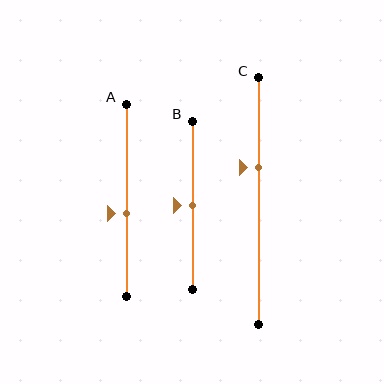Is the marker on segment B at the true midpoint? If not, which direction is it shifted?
Yes, the marker on segment B is at the true midpoint.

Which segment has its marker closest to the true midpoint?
Segment B has its marker closest to the true midpoint.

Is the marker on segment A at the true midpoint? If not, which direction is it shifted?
No, the marker on segment A is shifted downward by about 7% of the segment length.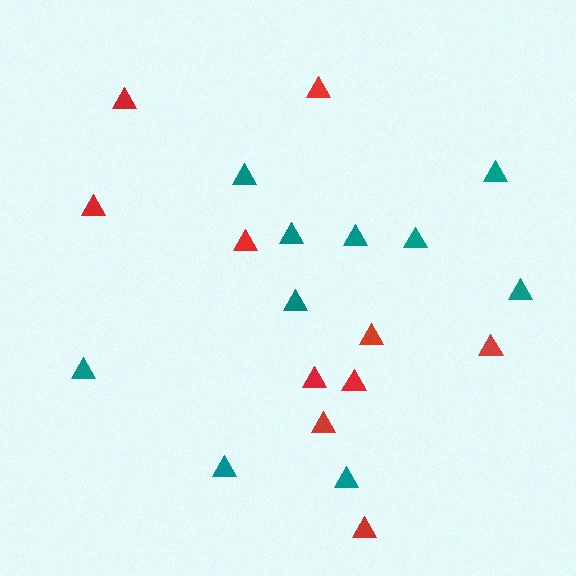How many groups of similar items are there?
There are 2 groups: one group of teal triangles (10) and one group of red triangles (10).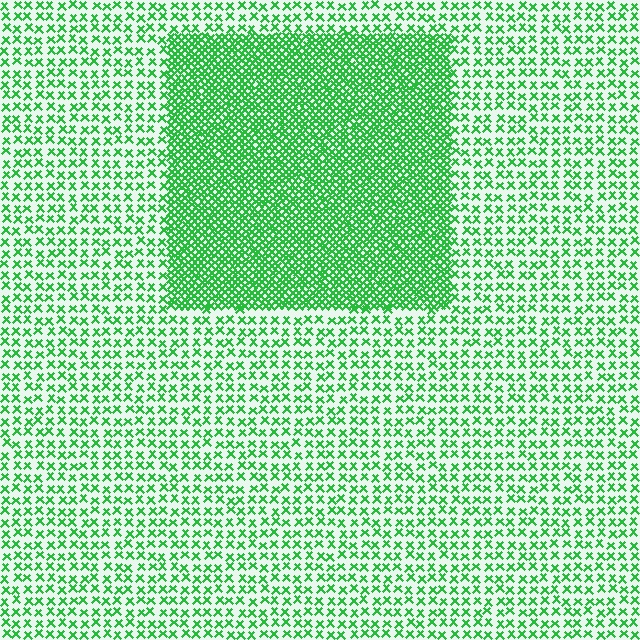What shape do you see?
I see a rectangle.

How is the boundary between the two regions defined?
The boundary is defined by a change in element density (approximately 2.8x ratio). All elements are the same color, size, and shape.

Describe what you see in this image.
The image contains small green elements arranged at two different densities. A rectangle-shaped region is visible where the elements are more densely packed than the surrounding area.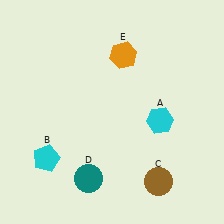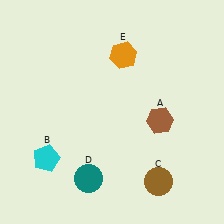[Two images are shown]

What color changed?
The hexagon (A) changed from cyan in Image 1 to brown in Image 2.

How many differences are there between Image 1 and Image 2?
There is 1 difference between the two images.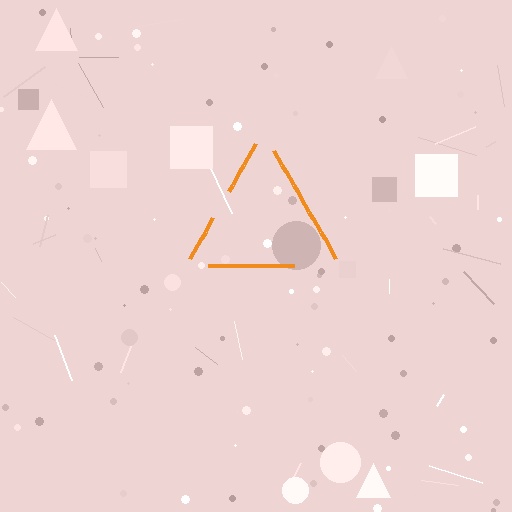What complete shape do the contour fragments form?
The contour fragments form a triangle.